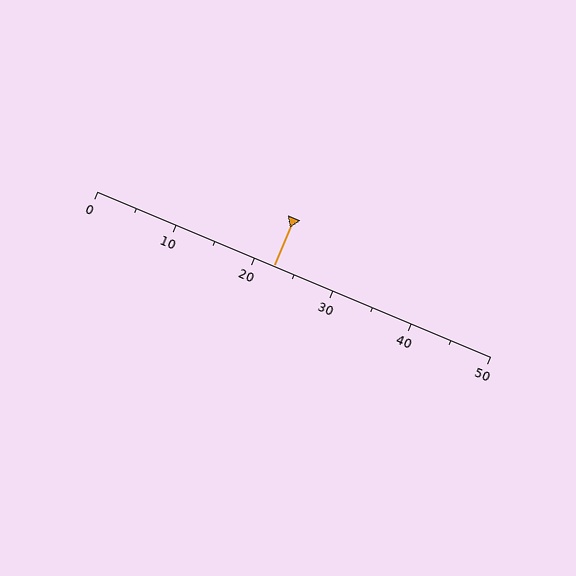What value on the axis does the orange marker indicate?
The marker indicates approximately 22.5.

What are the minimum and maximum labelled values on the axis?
The axis runs from 0 to 50.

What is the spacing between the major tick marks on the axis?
The major ticks are spaced 10 apart.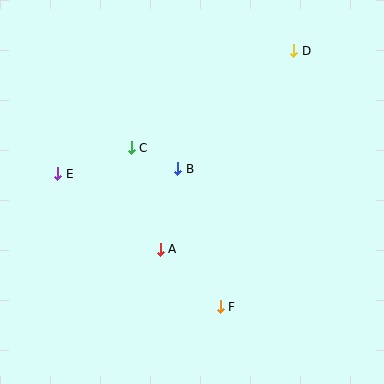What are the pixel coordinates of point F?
Point F is at (220, 307).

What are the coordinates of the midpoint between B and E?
The midpoint between B and E is at (118, 171).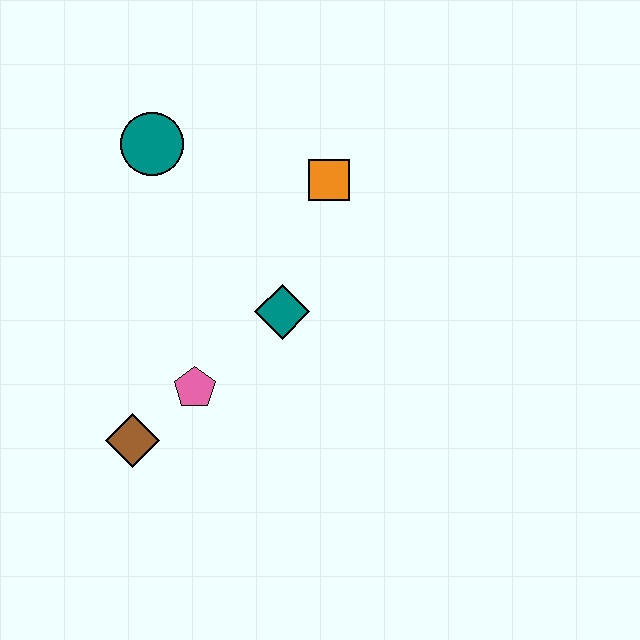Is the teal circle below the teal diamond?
No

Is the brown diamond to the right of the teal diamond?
No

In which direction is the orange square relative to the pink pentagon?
The orange square is above the pink pentagon.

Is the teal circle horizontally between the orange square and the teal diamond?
No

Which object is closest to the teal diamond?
The pink pentagon is closest to the teal diamond.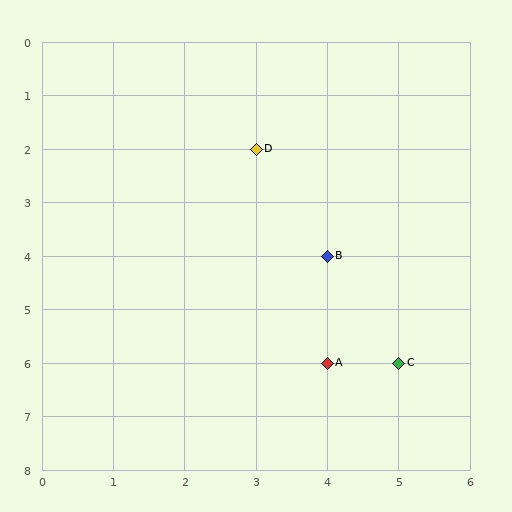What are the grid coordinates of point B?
Point B is at grid coordinates (4, 4).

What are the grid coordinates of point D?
Point D is at grid coordinates (3, 2).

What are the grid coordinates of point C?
Point C is at grid coordinates (5, 6).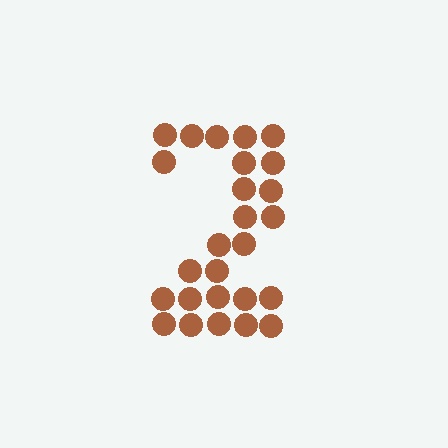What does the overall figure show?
The overall figure shows the digit 2.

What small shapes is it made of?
It is made of small circles.